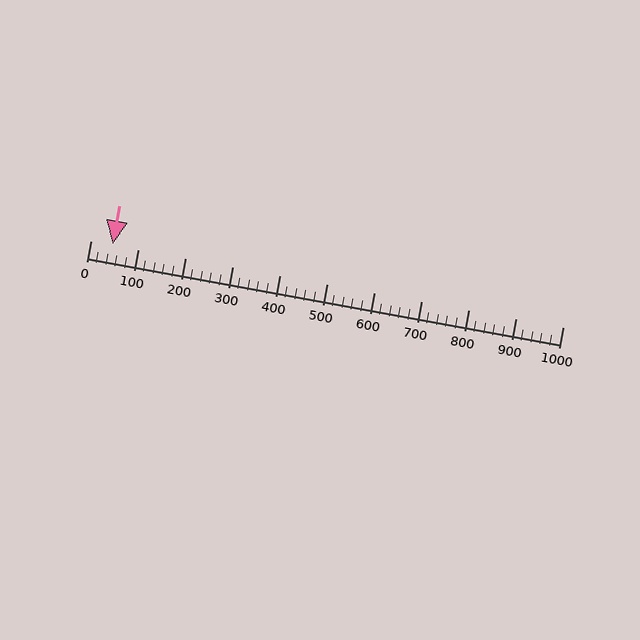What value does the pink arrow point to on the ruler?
The pink arrow points to approximately 47.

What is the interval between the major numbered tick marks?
The major tick marks are spaced 100 units apart.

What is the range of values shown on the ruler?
The ruler shows values from 0 to 1000.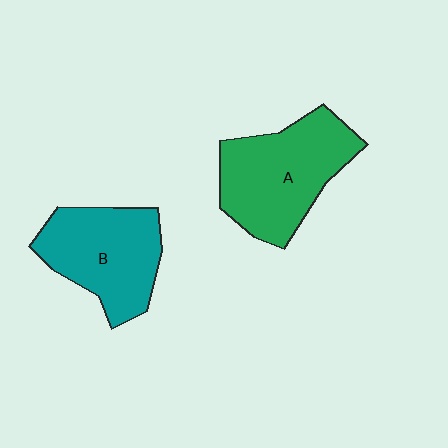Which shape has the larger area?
Shape A (green).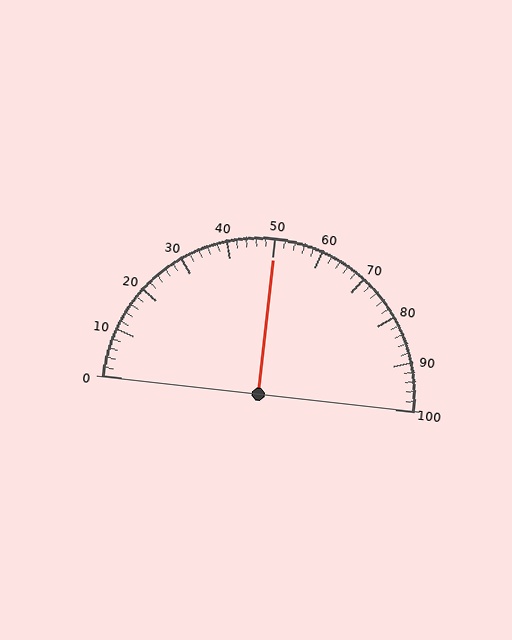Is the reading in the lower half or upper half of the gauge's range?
The reading is in the upper half of the range (0 to 100).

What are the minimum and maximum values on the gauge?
The gauge ranges from 0 to 100.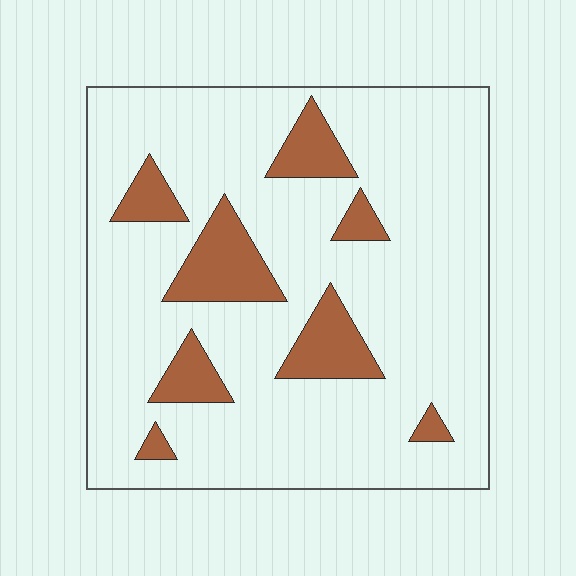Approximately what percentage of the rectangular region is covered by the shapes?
Approximately 15%.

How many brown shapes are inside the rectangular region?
8.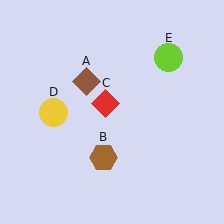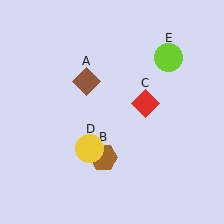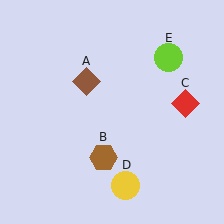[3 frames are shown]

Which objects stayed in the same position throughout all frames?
Brown diamond (object A) and brown hexagon (object B) and lime circle (object E) remained stationary.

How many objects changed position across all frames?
2 objects changed position: red diamond (object C), yellow circle (object D).